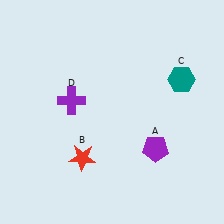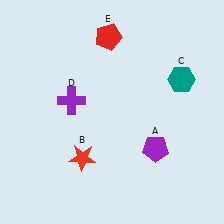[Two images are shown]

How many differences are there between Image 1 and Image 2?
There is 1 difference between the two images.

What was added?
A red pentagon (E) was added in Image 2.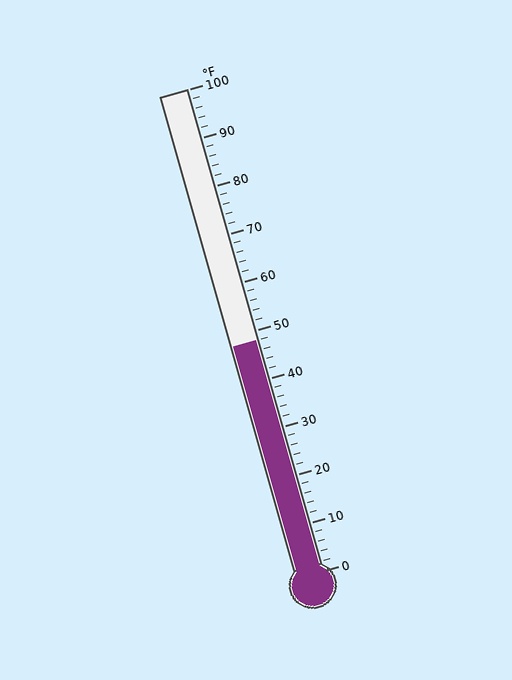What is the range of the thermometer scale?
The thermometer scale ranges from 0°F to 100°F.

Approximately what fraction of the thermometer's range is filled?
The thermometer is filled to approximately 50% of its range.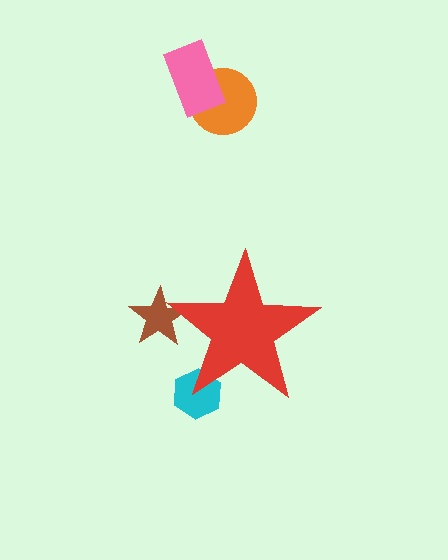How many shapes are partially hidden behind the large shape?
2 shapes are partially hidden.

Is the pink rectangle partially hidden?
No, the pink rectangle is fully visible.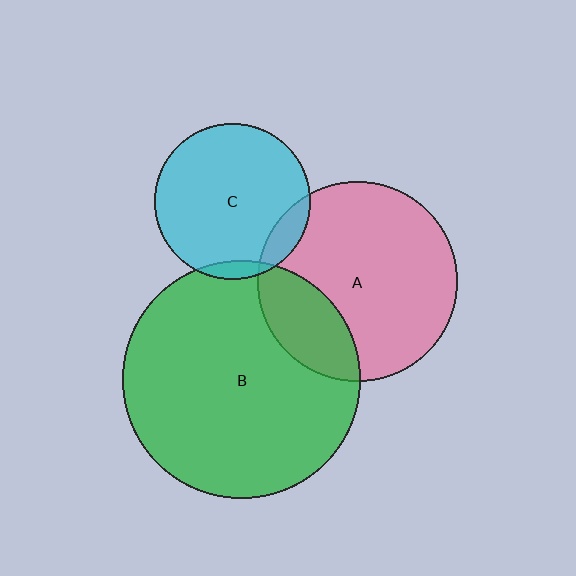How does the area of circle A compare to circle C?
Approximately 1.6 times.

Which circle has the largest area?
Circle B (green).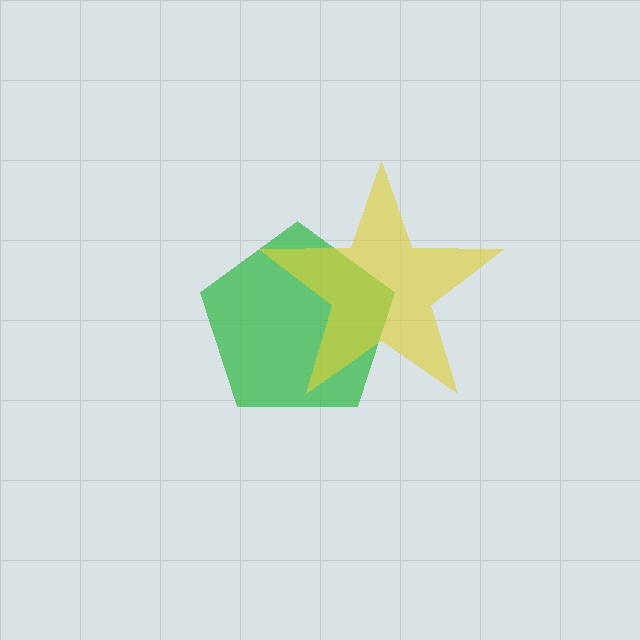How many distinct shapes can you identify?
There are 2 distinct shapes: a green pentagon, a yellow star.